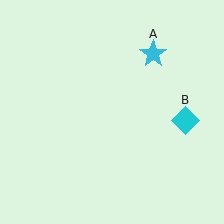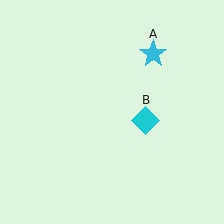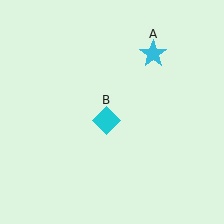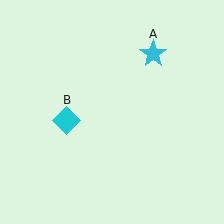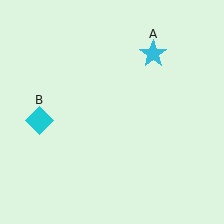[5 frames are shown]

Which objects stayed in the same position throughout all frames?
Cyan star (object A) remained stationary.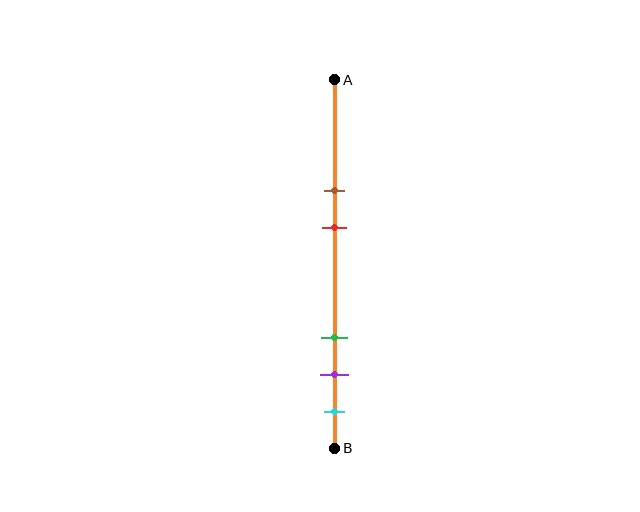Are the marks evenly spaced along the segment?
No, the marks are not evenly spaced.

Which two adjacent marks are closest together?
The purple and cyan marks are the closest adjacent pair.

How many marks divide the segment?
There are 5 marks dividing the segment.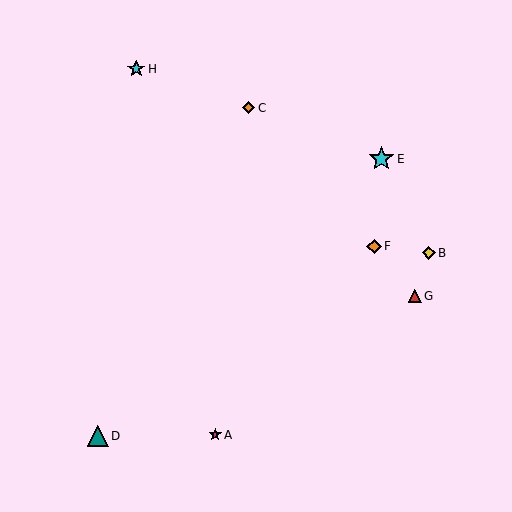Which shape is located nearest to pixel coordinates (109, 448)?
The teal triangle (labeled D) at (98, 436) is nearest to that location.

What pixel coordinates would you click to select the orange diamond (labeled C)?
Click at (248, 108) to select the orange diamond C.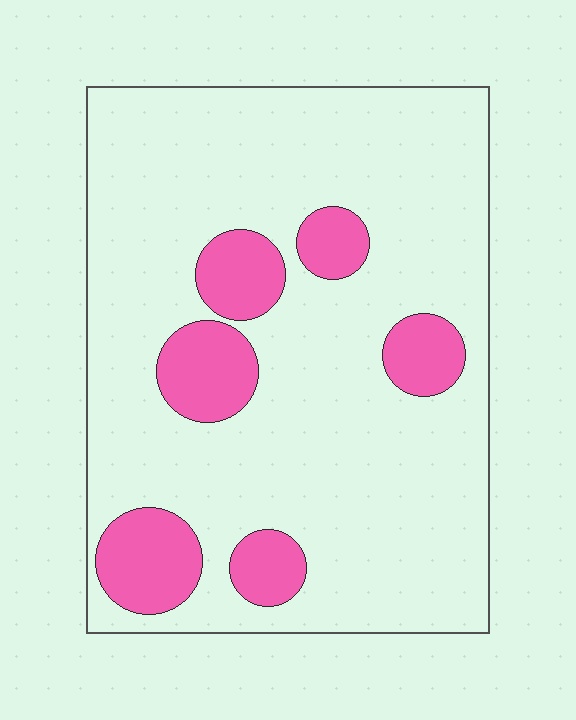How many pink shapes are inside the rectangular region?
6.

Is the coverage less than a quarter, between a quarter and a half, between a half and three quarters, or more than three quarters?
Less than a quarter.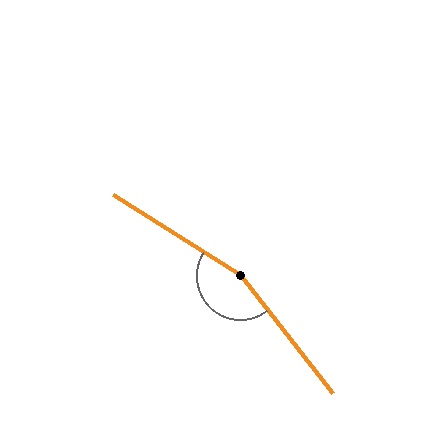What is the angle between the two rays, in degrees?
Approximately 160 degrees.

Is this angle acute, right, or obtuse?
It is obtuse.